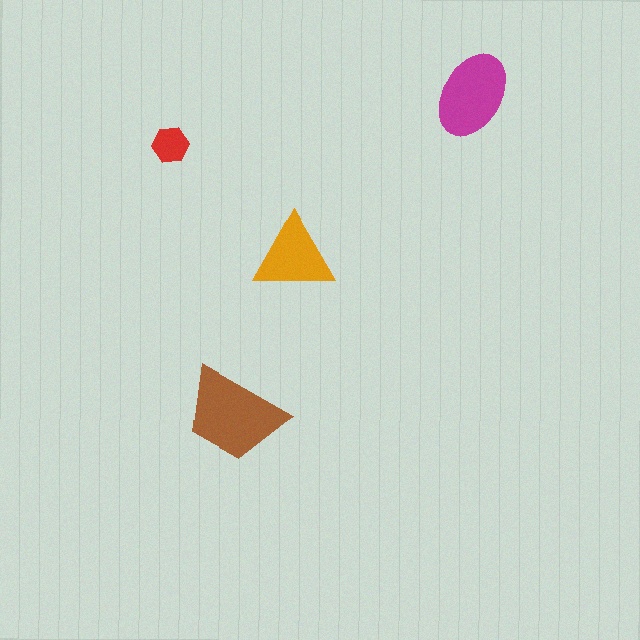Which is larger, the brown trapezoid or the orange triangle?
The brown trapezoid.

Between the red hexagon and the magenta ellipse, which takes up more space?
The magenta ellipse.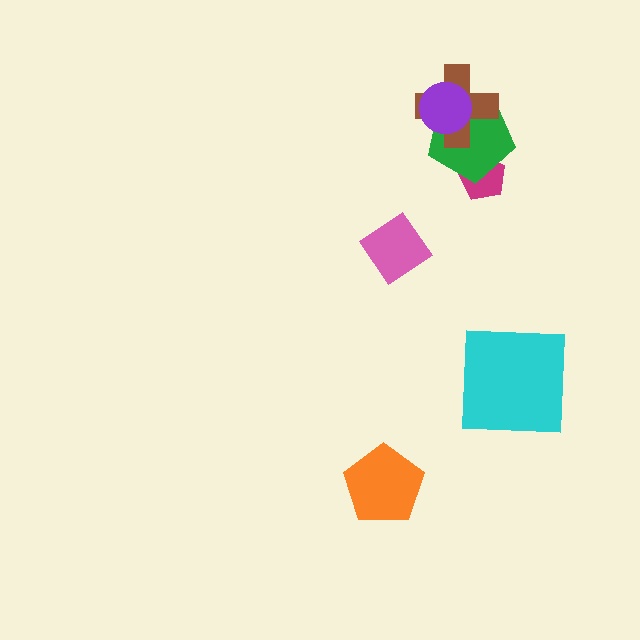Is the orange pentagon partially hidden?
No, no other shape covers it.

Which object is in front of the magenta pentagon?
The green pentagon is in front of the magenta pentagon.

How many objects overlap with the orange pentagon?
0 objects overlap with the orange pentagon.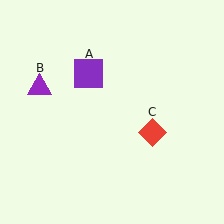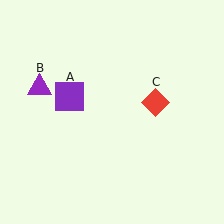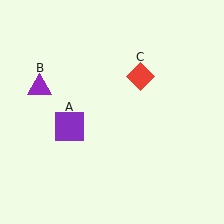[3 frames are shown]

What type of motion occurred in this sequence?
The purple square (object A), red diamond (object C) rotated counterclockwise around the center of the scene.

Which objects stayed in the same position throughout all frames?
Purple triangle (object B) remained stationary.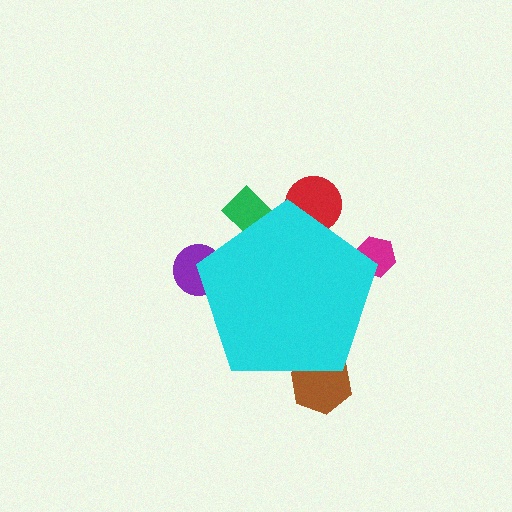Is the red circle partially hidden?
Yes, the red circle is partially hidden behind the cyan pentagon.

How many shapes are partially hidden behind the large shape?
5 shapes are partially hidden.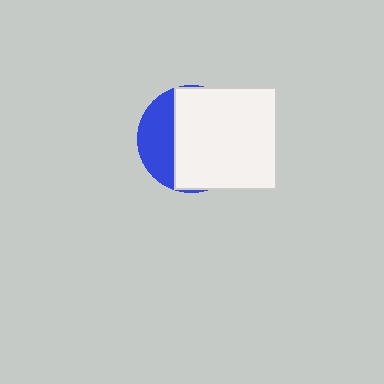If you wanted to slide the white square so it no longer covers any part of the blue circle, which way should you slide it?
Slide it right — that is the most direct way to separate the two shapes.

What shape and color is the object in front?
The object in front is a white square.